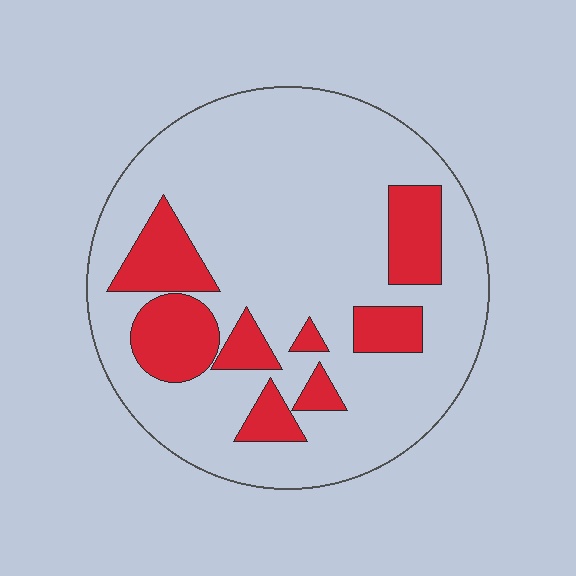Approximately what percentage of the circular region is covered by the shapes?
Approximately 20%.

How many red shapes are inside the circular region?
8.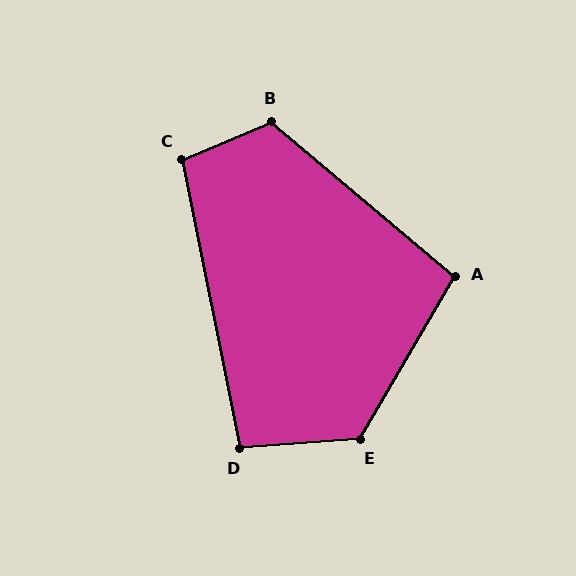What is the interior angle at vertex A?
Approximately 100 degrees (obtuse).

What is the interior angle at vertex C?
Approximately 101 degrees (obtuse).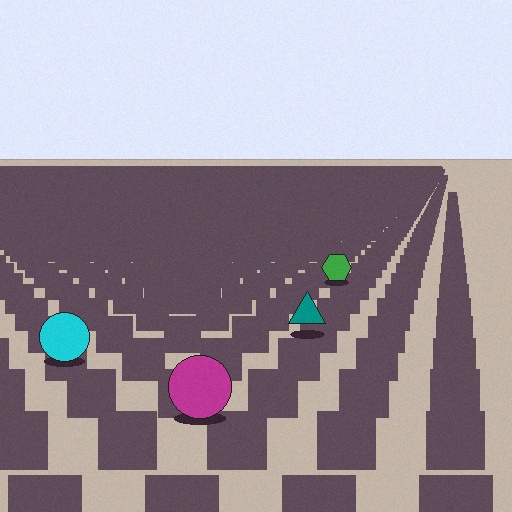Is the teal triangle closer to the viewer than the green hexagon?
Yes. The teal triangle is closer — you can tell from the texture gradient: the ground texture is coarser near it.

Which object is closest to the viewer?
The magenta circle is closest. The texture marks near it are larger and more spread out.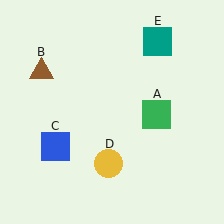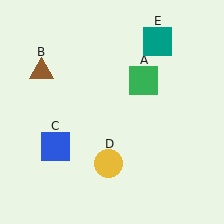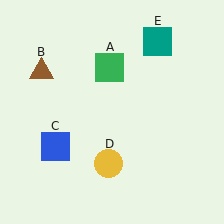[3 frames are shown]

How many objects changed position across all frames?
1 object changed position: green square (object A).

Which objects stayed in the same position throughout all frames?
Brown triangle (object B) and blue square (object C) and yellow circle (object D) and teal square (object E) remained stationary.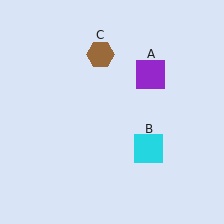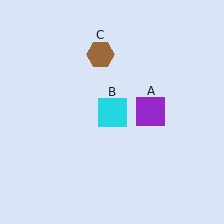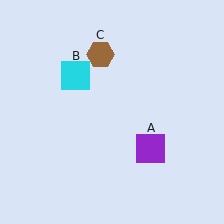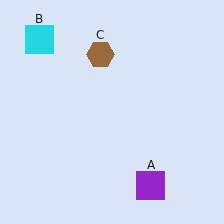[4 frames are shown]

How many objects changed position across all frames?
2 objects changed position: purple square (object A), cyan square (object B).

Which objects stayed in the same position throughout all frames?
Brown hexagon (object C) remained stationary.